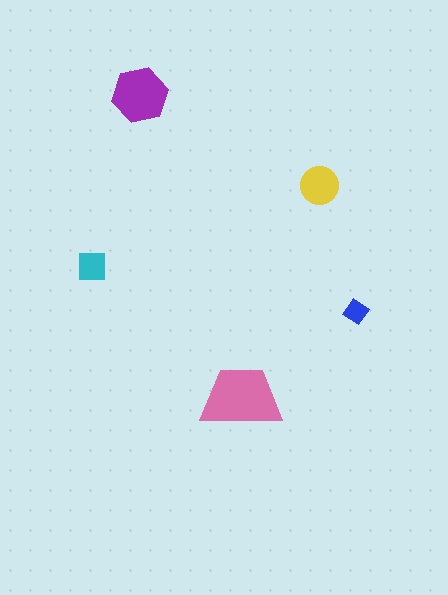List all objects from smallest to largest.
The blue diamond, the cyan square, the yellow circle, the purple hexagon, the pink trapezoid.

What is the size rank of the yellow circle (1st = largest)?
3rd.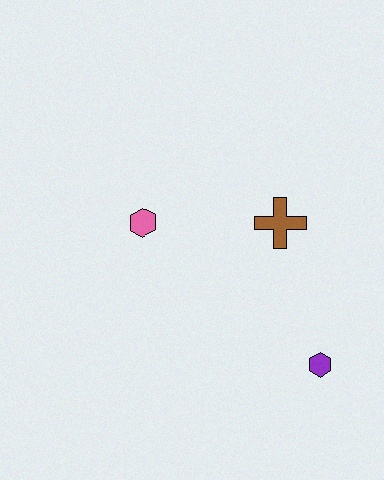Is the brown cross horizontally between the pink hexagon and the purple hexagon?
Yes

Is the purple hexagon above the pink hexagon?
No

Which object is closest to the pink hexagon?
The brown cross is closest to the pink hexagon.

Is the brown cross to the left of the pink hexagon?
No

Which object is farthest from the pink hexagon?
The purple hexagon is farthest from the pink hexagon.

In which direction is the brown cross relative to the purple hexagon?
The brown cross is above the purple hexagon.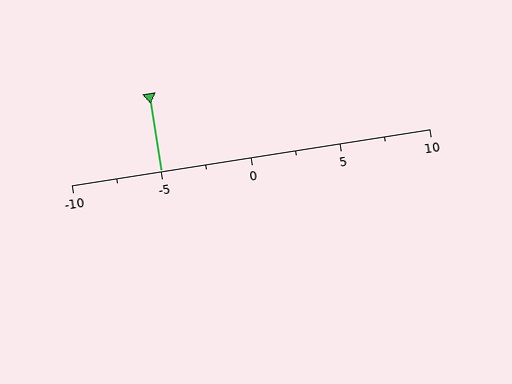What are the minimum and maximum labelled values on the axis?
The axis runs from -10 to 10.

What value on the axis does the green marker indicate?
The marker indicates approximately -5.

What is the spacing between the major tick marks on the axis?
The major ticks are spaced 5 apart.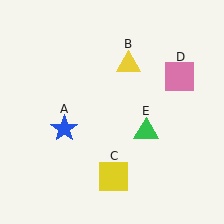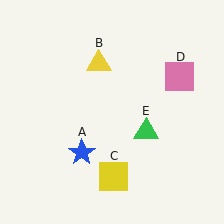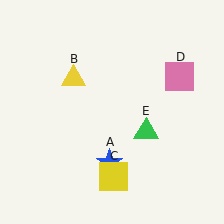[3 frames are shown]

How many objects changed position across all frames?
2 objects changed position: blue star (object A), yellow triangle (object B).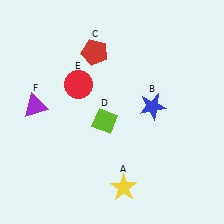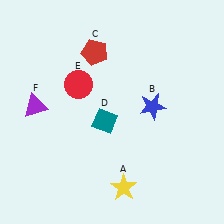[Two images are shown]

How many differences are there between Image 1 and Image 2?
There is 1 difference between the two images.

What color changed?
The diamond (D) changed from lime in Image 1 to teal in Image 2.